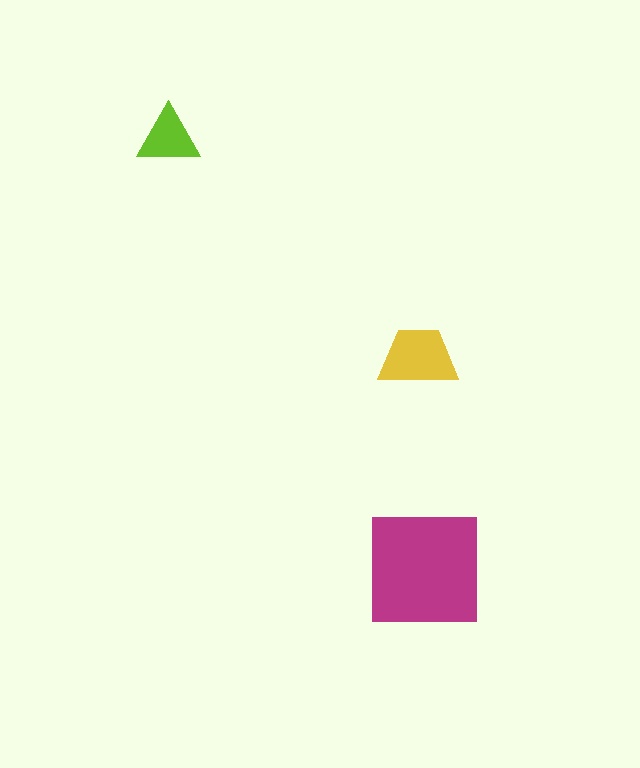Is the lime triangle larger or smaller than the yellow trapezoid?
Smaller.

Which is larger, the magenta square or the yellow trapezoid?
The magenta square.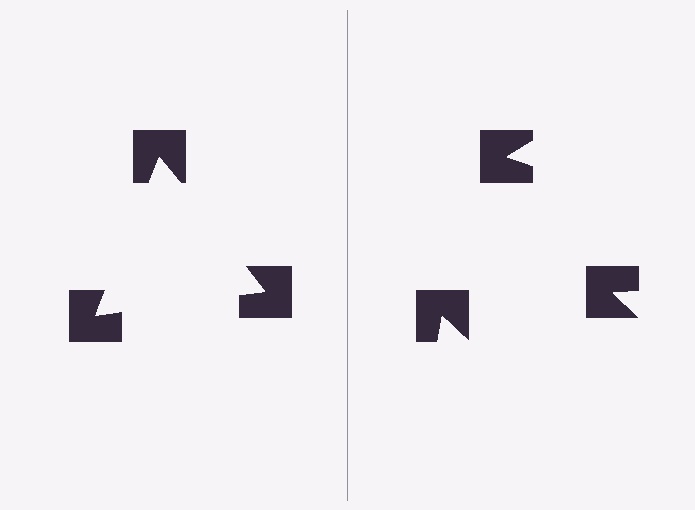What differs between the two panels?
The notched squares are positioned identically on both sides; only the wedge orientations differ. On the left they align to a triangle; on the right they are misaligned.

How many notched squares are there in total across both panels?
6 — 3 on each side.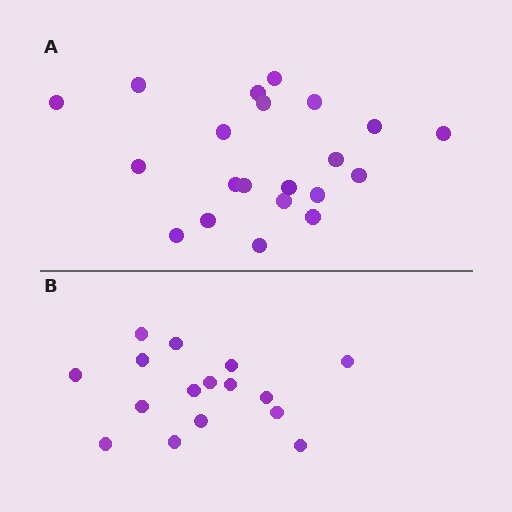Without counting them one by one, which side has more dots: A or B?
Region A (the top region) has more dots.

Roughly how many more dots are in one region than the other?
Region A has about 5 more dots than region B.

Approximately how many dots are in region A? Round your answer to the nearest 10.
About 20 dots. (The exact count is 21, which rounds to 20.)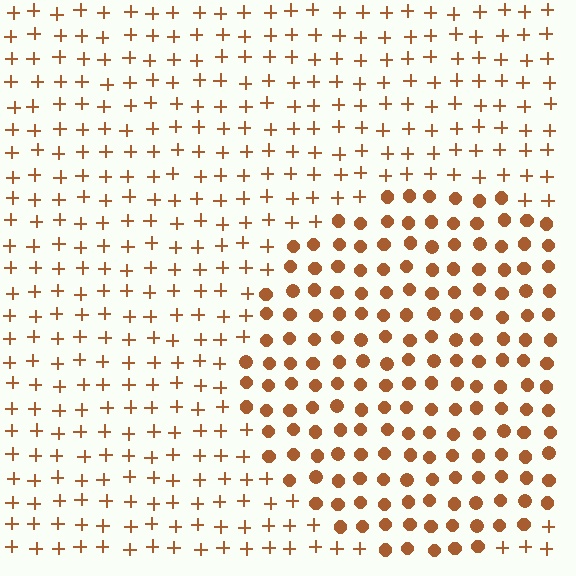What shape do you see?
I see a circle.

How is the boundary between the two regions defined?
The boundary is defined by a change in element shape: circles inside vs. plus signs outside. All elements share the same color and spacing.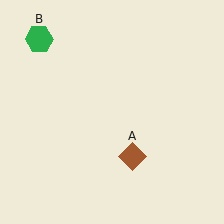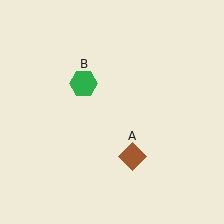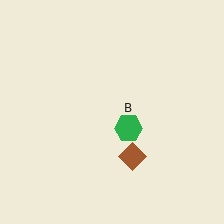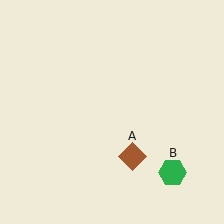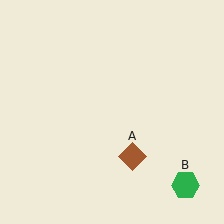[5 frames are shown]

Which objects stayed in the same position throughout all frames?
Brown diamond (object A) remained stationary.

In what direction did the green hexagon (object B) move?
The green hexagon (object B) moved down and to the right.